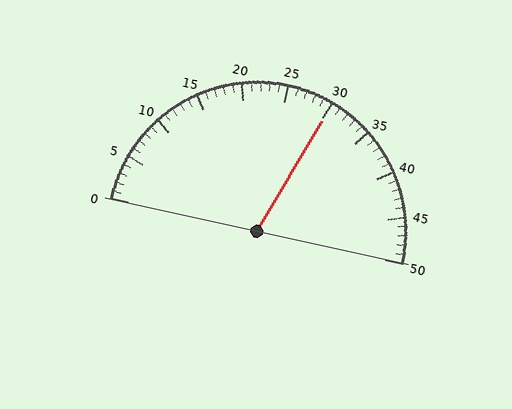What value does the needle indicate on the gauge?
The needle indicates approximately 30.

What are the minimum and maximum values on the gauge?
The gauge ranges from 0 to 50.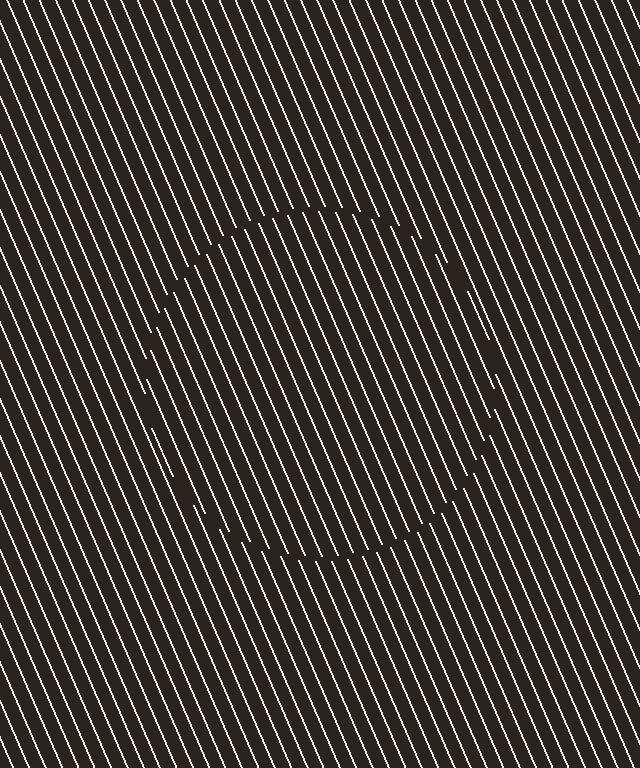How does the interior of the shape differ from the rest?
The interior of the shape contains the same grating, shifted by half a period — the contour is defined by the phase discontinuity where line-ends from the inner and outer gratings abut.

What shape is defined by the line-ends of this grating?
An illusory circle. The interior of the shape contains the same grating, shifted by half a period — the contour is defined by the phase discontinuity where line-ends from the inner and outer gratings abut.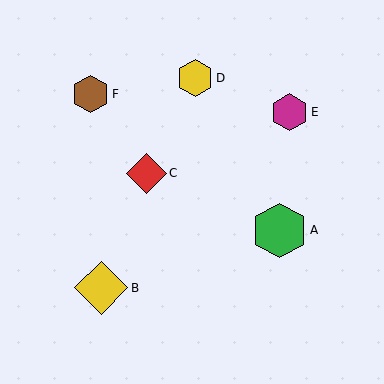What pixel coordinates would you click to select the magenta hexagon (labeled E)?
Click at (289, 112) to select the magenta hexagon E.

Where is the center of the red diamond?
The center of the red diamond is at (147, 173).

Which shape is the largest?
The green hexagon (labeled A) is the largest.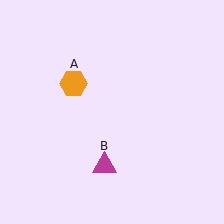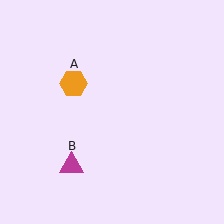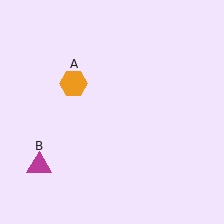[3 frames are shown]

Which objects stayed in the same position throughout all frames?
Orange hexagon (object A) remained stationary.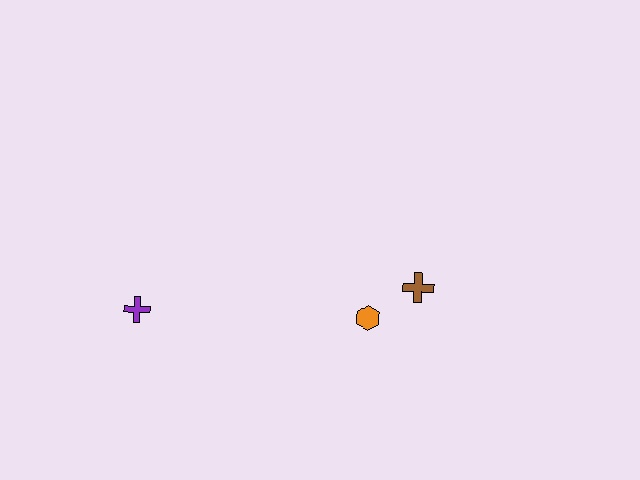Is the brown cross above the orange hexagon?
Yes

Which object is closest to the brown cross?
The orange hexagon is closest to the brown cross.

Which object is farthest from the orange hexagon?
The purple cross is farthest from the orange hexagon.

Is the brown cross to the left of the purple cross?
No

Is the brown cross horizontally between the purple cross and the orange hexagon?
No